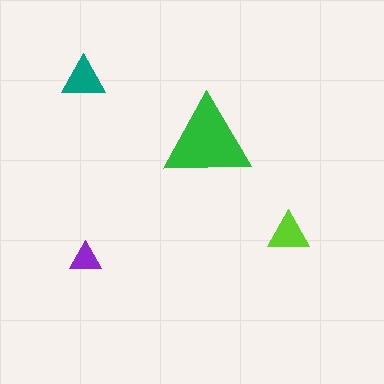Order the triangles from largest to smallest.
the green one, the teal one, the lime one, the purple one.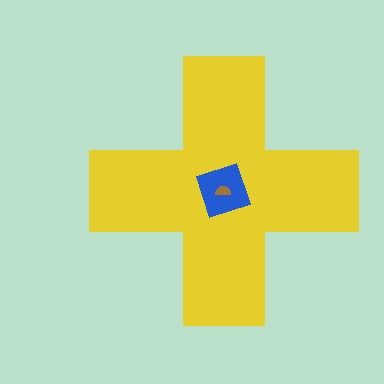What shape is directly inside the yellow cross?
The blue diamond.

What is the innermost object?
The brown semicircle.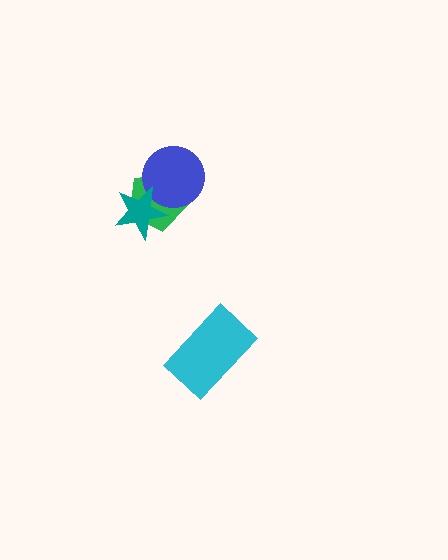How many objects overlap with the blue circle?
2 objects overlap with the blue circle.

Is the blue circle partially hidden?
Yes, it is partially covered by another shape.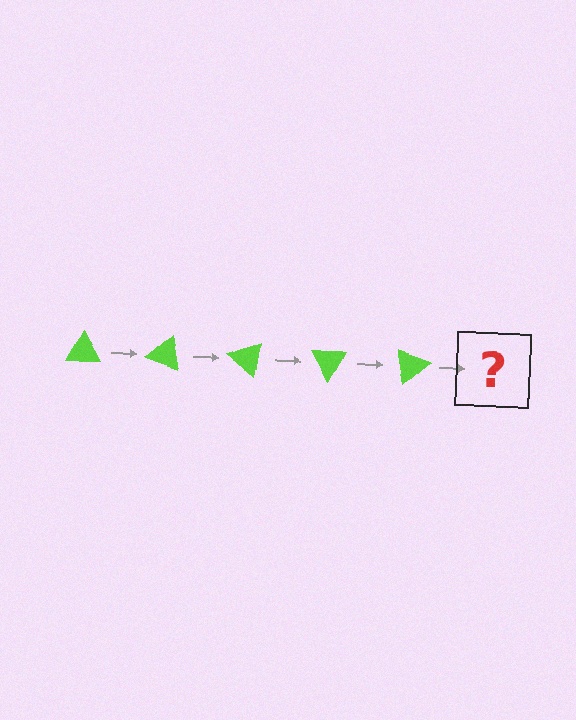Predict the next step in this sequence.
The next step is a lime triangle rotated 100 degrees.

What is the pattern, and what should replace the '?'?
The pattern is that the triangle rotates 20 degrees each step. The '?' should be a lime triangle rotated 100 degrees.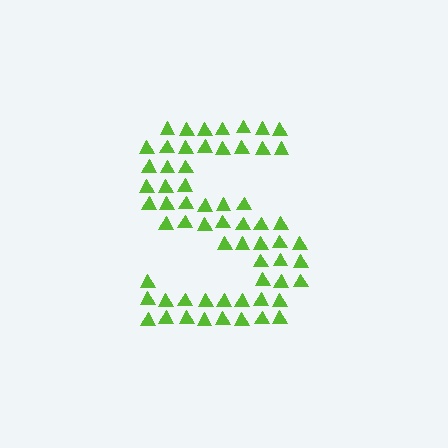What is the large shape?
The large shape is the letter S.